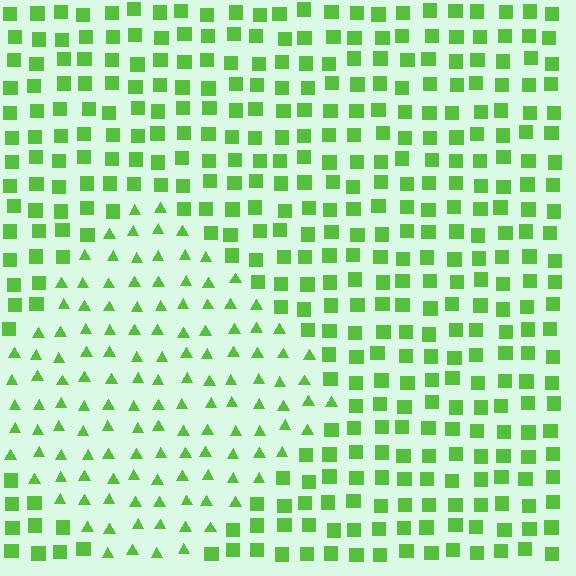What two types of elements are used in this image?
The image uses triangles inside the diamond region and squares outside it.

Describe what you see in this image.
The image is filled with small lime elements arranged in a uniform grid. A diamond-shaped region contains triangles, while the surrounding area contains squares. The boundary is defined purely by the change in element shape.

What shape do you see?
I see a diamond.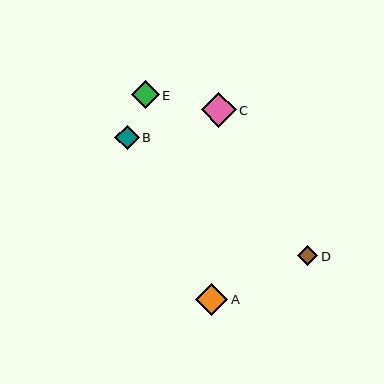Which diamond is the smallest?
Diamond D is the smallest with a size of approximately 20 pixels.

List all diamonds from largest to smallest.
From largest to smallest: C, A, E, B, D.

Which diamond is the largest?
Diamond C is the largest with a size of approximately 35 pixels.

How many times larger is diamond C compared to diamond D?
Diamond C is approximately 1.8 times the size of diamond D.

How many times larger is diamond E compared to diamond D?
Diamond E is approximately 1.4 times the size of diamond D.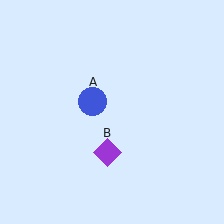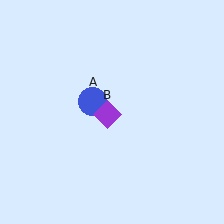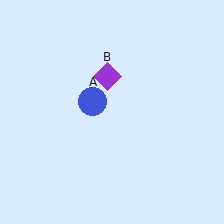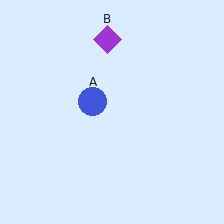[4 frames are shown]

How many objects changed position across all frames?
1 object changed position: purple diamond (object B).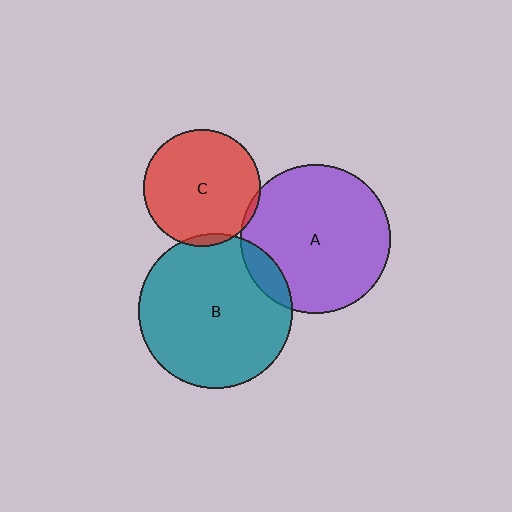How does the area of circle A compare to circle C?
Approximately 1.6 times.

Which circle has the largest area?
Circle B (teal).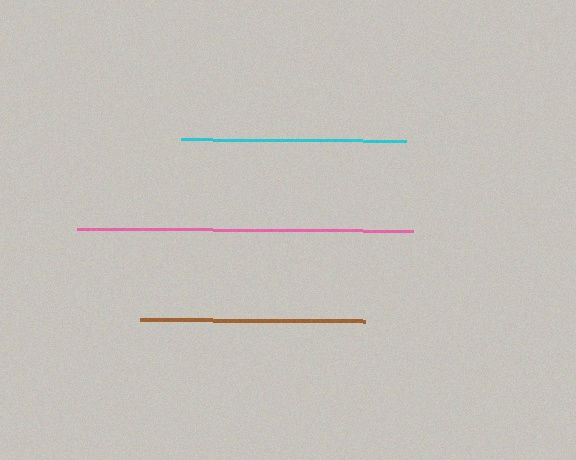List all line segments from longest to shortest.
From longest to shortest: pink, cyan, brown.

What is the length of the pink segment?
The pink segment is approximately 336 pixels long.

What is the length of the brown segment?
The brown segment is approximately 225 pixels long.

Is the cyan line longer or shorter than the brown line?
The cyan line is longer than the brown line.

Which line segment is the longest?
The pink line is the longest at approximately 336 pixels.